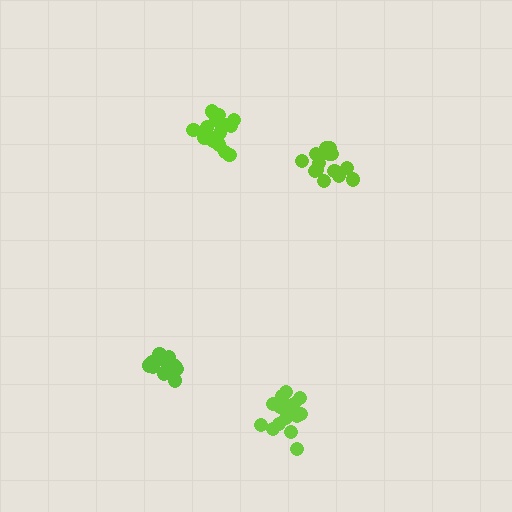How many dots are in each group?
Group 1: 16 dots, Group 2: 17 dots, Group 3: 18 dots, Group 4: 13 dots (64 total).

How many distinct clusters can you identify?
There are 4 distinct clusters.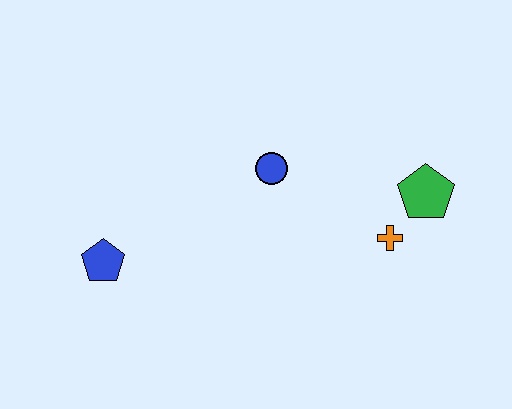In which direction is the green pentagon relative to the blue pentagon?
The green pentagon is to the right of the blue pentagon.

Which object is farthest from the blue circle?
The blue pentagon is farthest from the blue circle.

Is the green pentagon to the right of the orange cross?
Yes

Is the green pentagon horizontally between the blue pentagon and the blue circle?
No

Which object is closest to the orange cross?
The green pentagon is closest to the orange cross.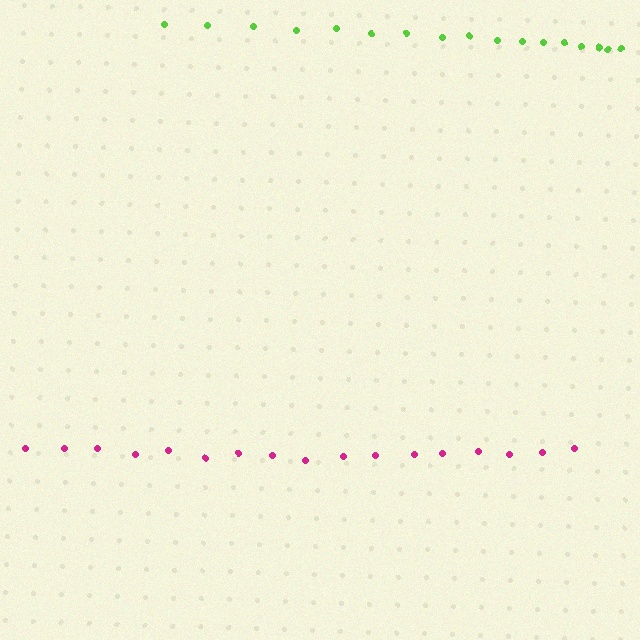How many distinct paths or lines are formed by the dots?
There are 2 distinct paths.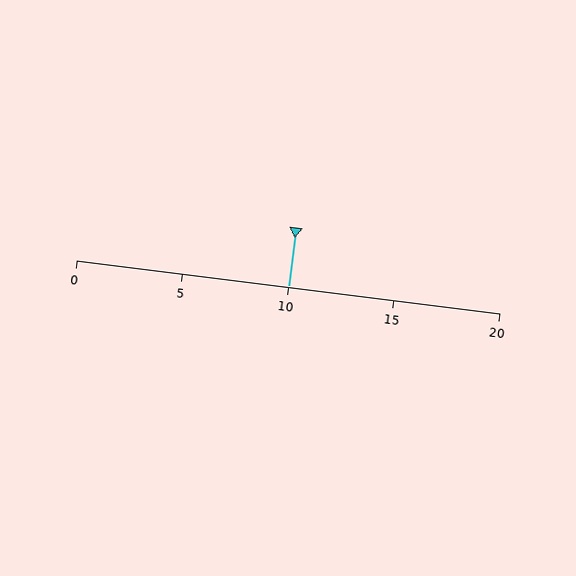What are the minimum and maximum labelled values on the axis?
The axis runs from 0 to 20.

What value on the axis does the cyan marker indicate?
The marker indicates approximately 10.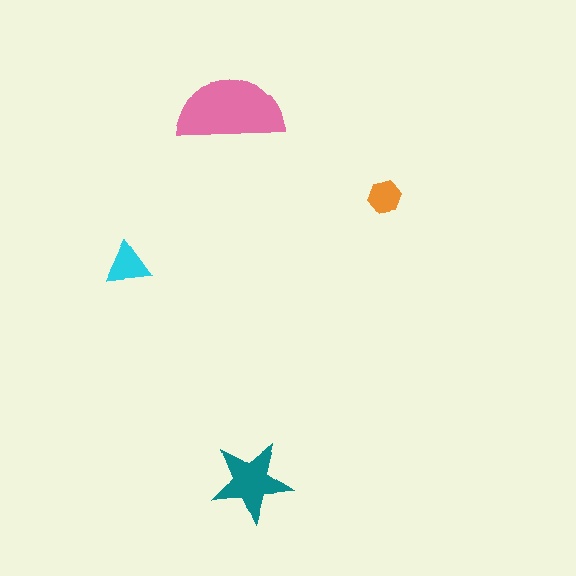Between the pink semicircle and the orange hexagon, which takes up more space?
The pink semicircle.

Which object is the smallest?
The orange hexagon.